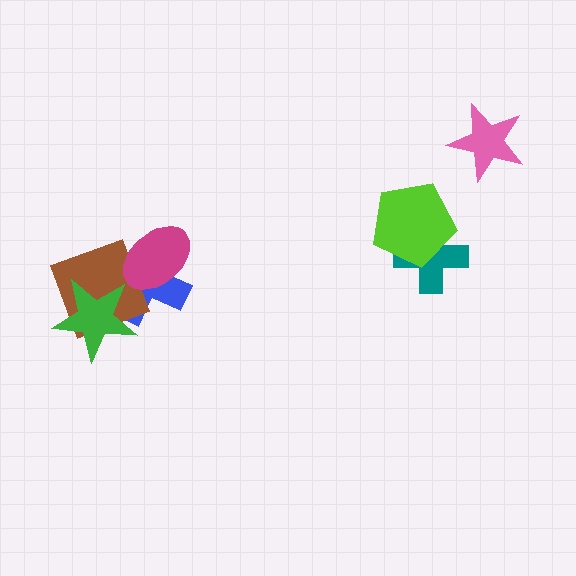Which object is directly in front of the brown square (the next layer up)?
The green star is directly in front of the brown square.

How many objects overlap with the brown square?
3 objects overlap with the brown square.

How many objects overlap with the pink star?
0 objects overlap with the pink star.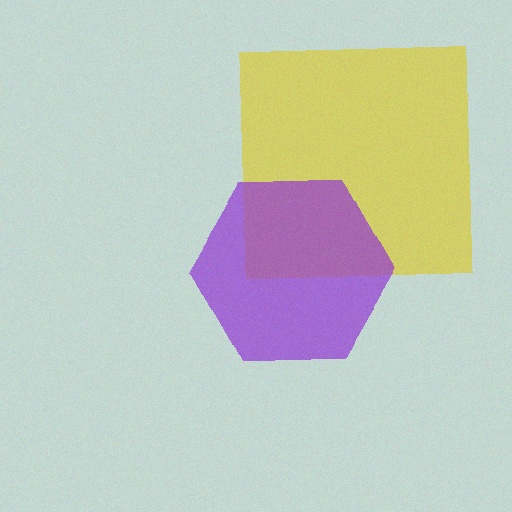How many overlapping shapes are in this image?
There are 2 overlapping shapes in the image.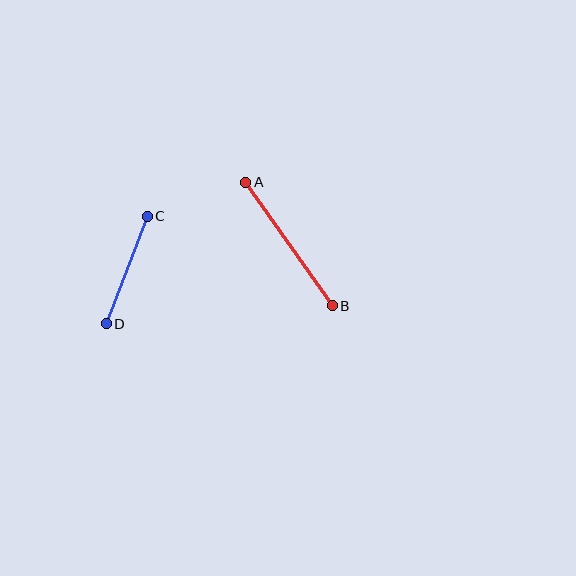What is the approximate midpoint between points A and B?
The midpoint is at approximately (289, 244) pixels.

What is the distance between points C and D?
The distance is approximately 115 pixels.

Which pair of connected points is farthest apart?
Points A and B are farthest apart.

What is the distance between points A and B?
The distance is approximately 151 pixels.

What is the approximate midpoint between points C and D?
The midpoint is at approximately (127, 270) pixels.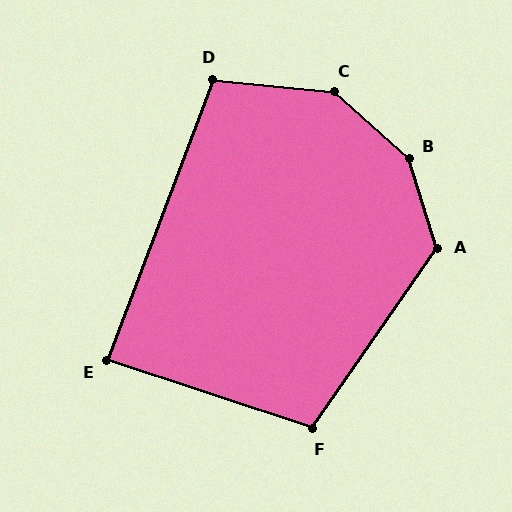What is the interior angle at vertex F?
Approximately 106 degrees (obtuse).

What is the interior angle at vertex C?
Approximately 144 degrees (obtuse).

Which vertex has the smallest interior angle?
E, at approximately 88 degrees.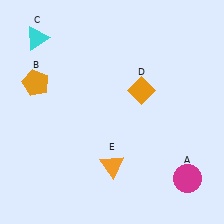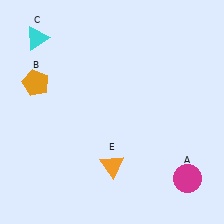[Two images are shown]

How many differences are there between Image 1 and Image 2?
There is 1 difference between the two images.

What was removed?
The orange diamond (D) was removed in Image 2.